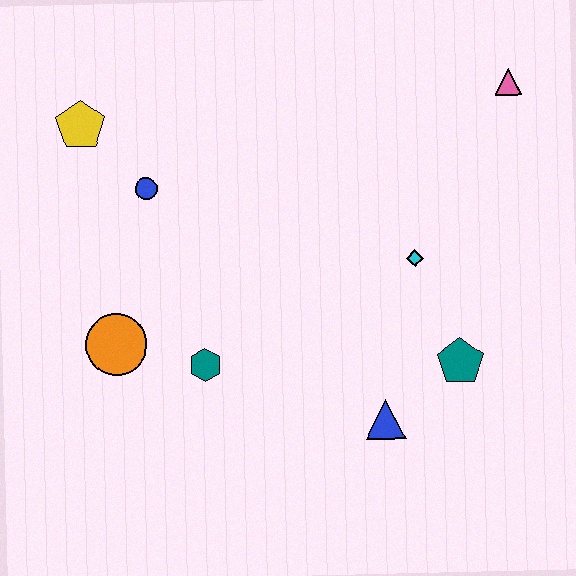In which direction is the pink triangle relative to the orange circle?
The pink triangle is to the right of the orange circle.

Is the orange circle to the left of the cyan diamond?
Yes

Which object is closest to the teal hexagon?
The orange circle is closest to the teal hexagon.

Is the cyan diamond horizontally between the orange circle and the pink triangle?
Yes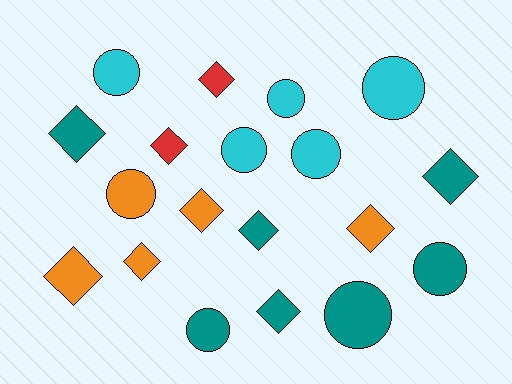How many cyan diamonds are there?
There are no cyan diamonds.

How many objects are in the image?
There are 19 objects.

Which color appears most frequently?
Teal, with 7 objects.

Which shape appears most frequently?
Diamond, with 10 objects.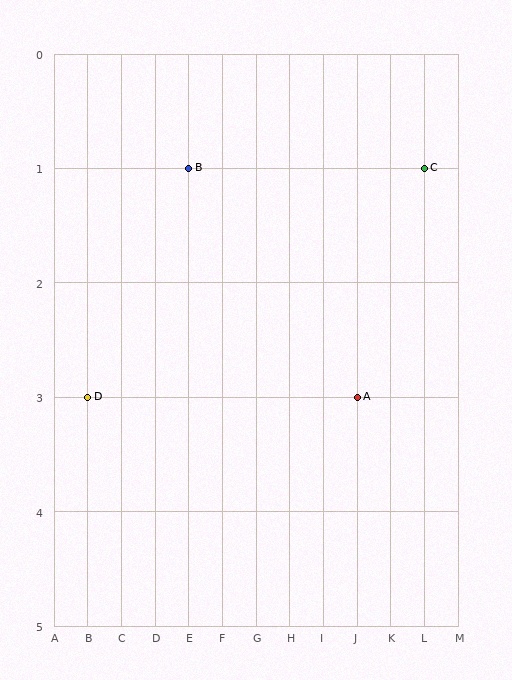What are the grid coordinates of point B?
Point B is at grid coordinates (E, 1).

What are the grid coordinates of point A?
Point A is at grid coordinates (J, 3).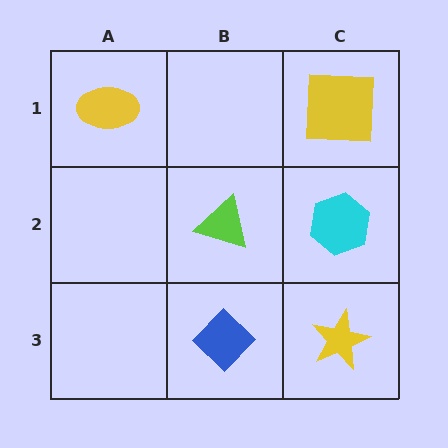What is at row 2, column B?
A lime triangle.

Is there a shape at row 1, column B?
No, that cell is empty.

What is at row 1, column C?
A yellow square.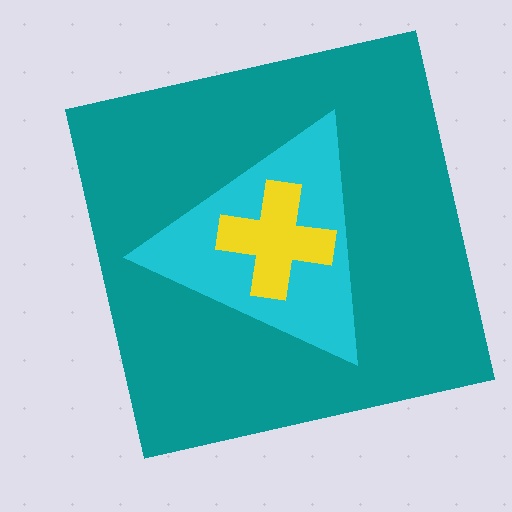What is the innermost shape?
The yellow cross.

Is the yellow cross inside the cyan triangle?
Yes.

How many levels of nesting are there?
3.